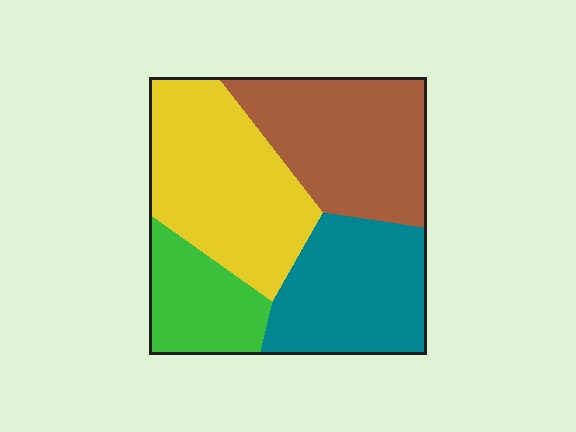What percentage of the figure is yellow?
Yellow covers about 30% of the figure.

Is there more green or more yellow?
Yellow.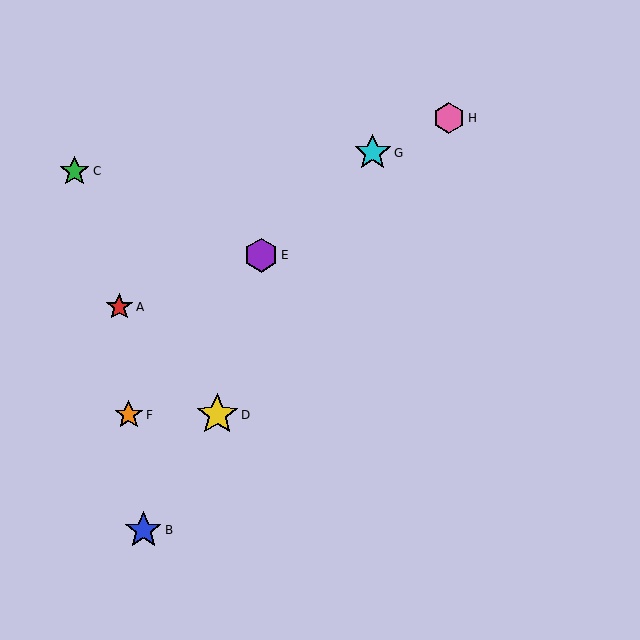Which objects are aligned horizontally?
Objects D, F are aligned horizontally.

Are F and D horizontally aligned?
Yes, both are at y≈415.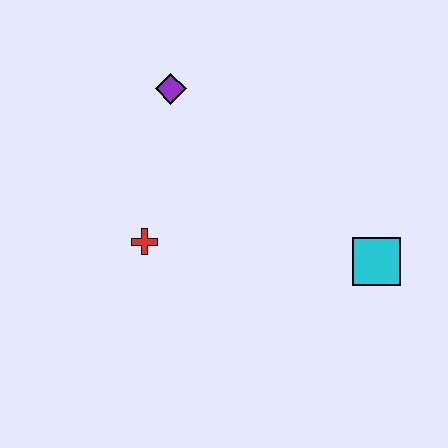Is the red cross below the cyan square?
No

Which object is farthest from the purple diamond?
The cyan square is farthest from the purple diamond.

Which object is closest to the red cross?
The purple diamond is closest to the red cross.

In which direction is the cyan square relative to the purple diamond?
The cyan square is to the right of the purple diamond.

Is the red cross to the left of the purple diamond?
Yes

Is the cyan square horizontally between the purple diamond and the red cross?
No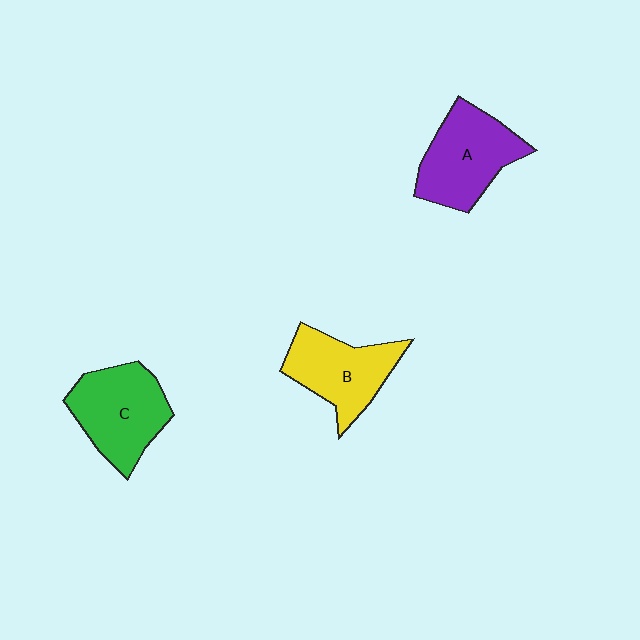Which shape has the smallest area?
Shape B (yellow).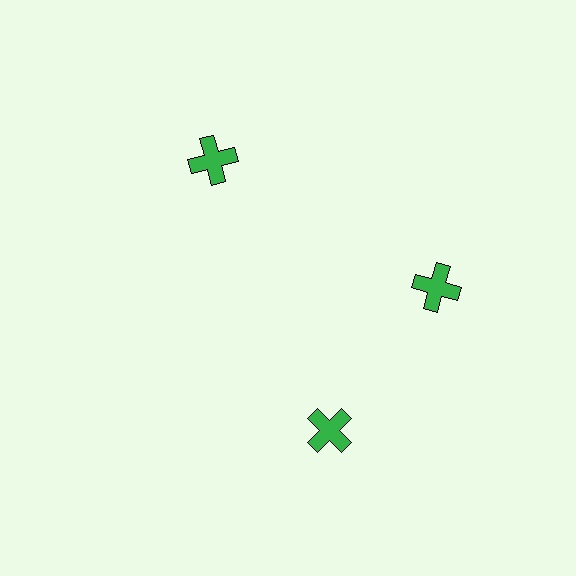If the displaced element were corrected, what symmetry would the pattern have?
It would have 3-fold rotational symmetry — the pattern would map onto itself every 120 degrees.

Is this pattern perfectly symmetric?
No. The 3 green crosses are arranged in a ring, but one element near the 7 o'clock position is rotated out of alignment along the ring, breaking the 3-fold rotational symmetry.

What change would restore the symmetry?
The symmetry would be restored by rotating it back into even spacing with its neighbors so that all 3 crosses sit at equal angles and equal distance from the center.